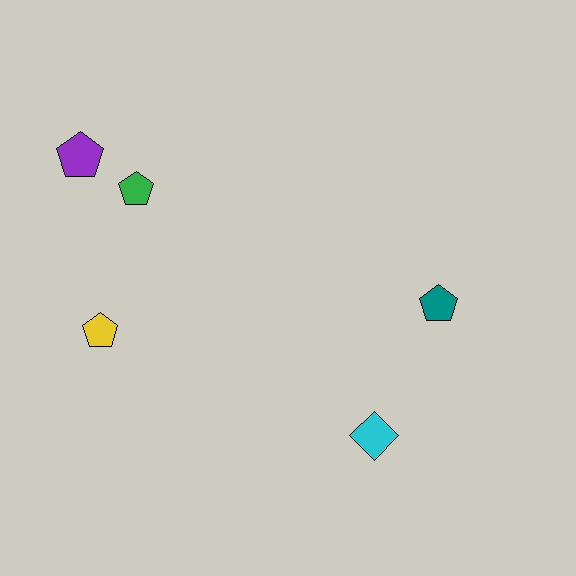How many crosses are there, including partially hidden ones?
There are no crosses.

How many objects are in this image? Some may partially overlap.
There are 5 objects.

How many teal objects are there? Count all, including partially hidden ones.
There is 1 teal object.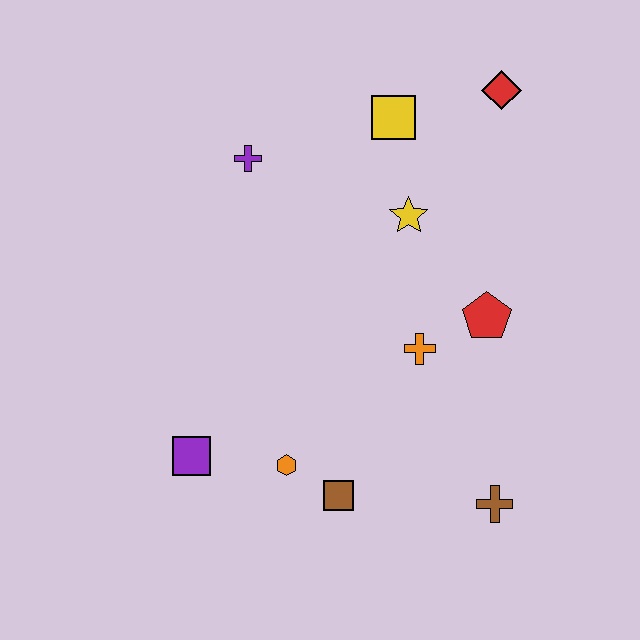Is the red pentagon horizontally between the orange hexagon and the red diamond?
Yes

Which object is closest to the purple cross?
The yellow square is closest to the purple cross.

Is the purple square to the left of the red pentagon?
Yes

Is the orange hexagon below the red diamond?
Yes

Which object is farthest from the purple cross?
The brown cross is farthest from the purple cross.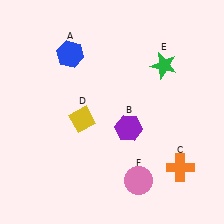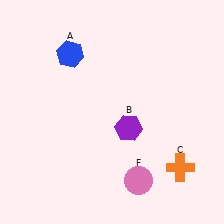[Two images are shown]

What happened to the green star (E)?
The green star (E) was removed in Image 2. It was in the top-right area of Image 1.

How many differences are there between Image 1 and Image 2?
There are 2 differences between the two images.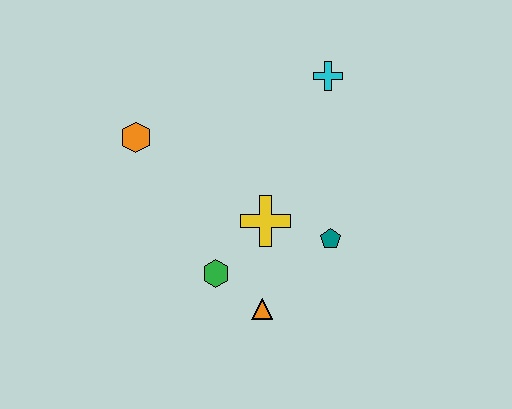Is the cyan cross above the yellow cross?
Yes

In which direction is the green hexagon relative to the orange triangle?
The green hexagon is to the left of the orange triangle.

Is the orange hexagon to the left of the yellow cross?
Yes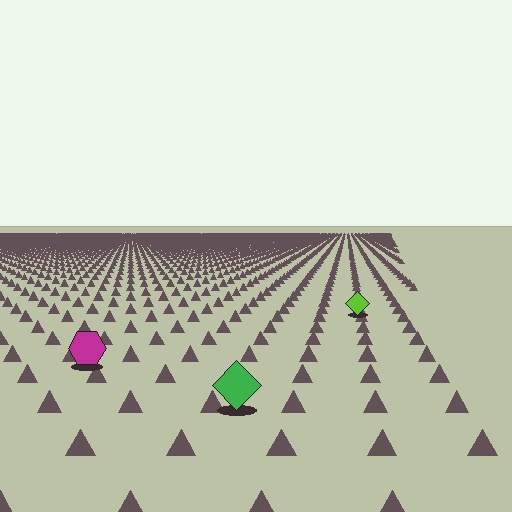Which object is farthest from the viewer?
The lime diamond is farthest from the viewer. It appears smaller and the ground texture around it is denser.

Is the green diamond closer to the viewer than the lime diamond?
Yes. The green diamond is closer — you can tell from the texture gradient: the ground texture is coarser near it.